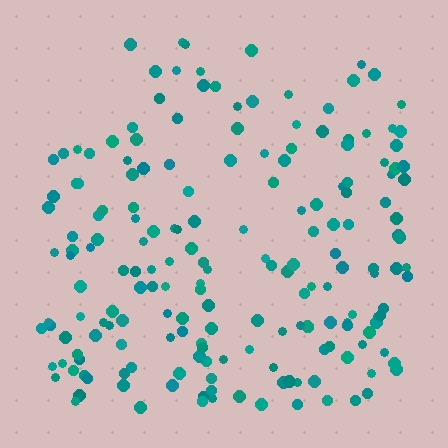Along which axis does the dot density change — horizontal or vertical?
Vertical.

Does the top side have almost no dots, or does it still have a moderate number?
Still a moderate number, just noticeably fewer than the bottom.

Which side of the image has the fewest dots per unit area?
The top.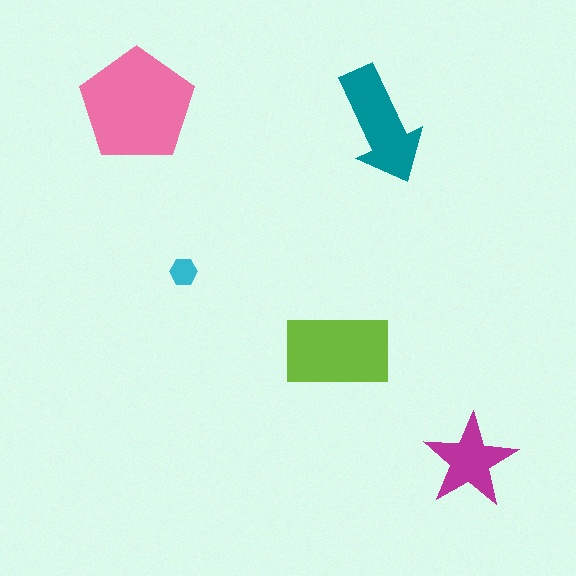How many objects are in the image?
There are 5 objects in the image.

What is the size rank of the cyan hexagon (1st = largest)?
5th.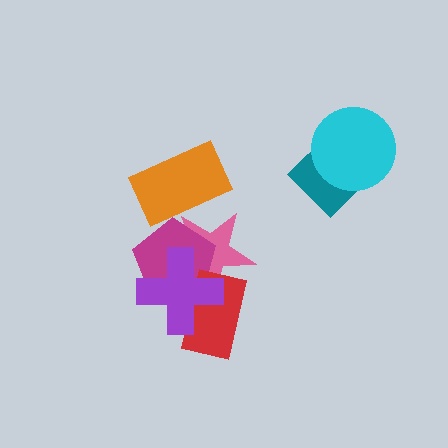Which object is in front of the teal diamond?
The cyan circle is in front of the teal diamond.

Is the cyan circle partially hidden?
No, no other shape covers it.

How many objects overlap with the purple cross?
3 objects overlap with the purple cross.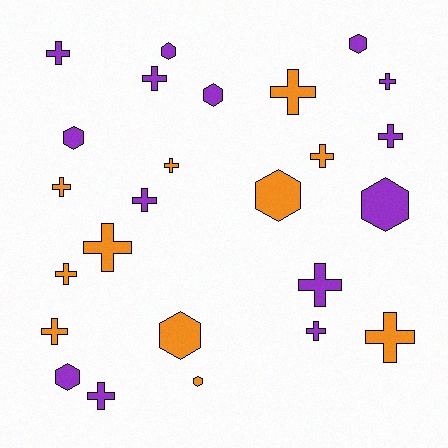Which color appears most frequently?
Purple, with 14 objects.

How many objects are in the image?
There are 25 objects.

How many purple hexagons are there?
There are 6 purple hexagons.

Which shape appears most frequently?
Cross, with 16 objects.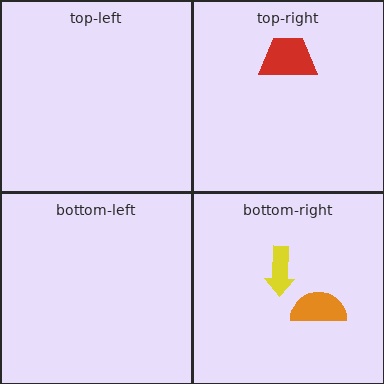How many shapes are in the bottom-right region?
2.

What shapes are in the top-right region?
The red trapezoid.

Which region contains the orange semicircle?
The bottom-right region.